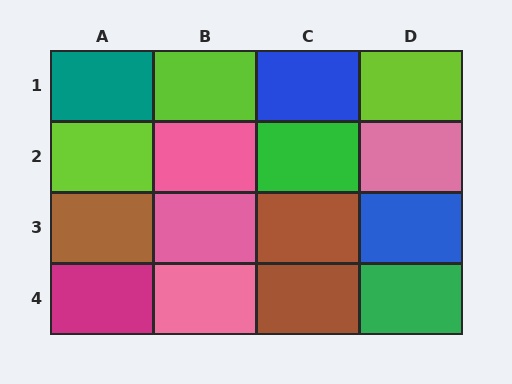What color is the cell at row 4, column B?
Pink.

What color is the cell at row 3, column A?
Brown.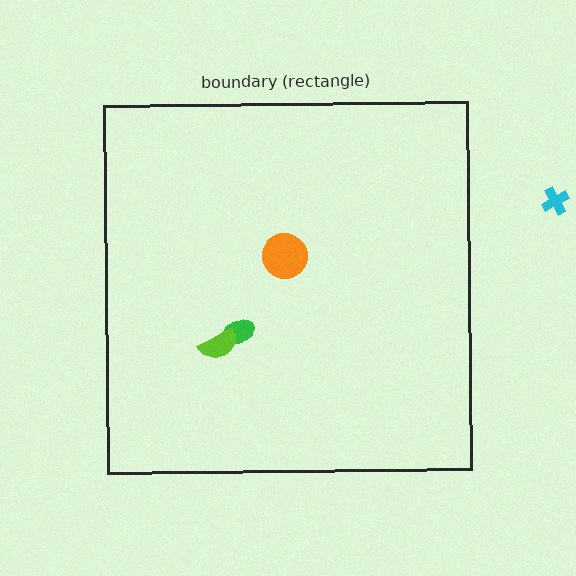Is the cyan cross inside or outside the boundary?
Outside.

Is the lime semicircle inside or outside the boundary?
Inside.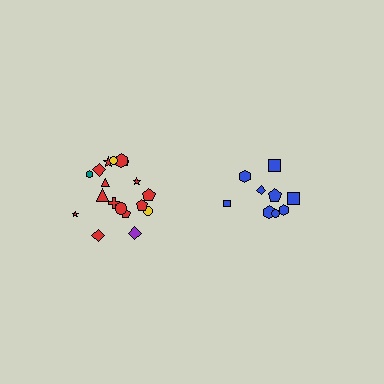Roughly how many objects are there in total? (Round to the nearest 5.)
Roughly 30 objects in total.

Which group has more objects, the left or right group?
The left group.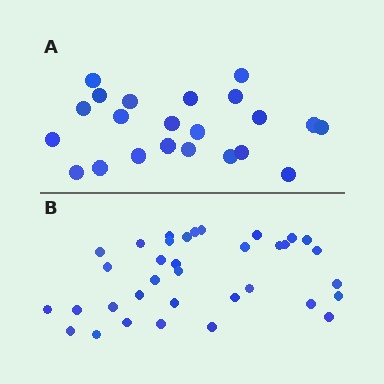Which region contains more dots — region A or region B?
Region B (the bottom region) has more dots.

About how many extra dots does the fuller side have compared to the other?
Region B has approximately 15 more dots than region A.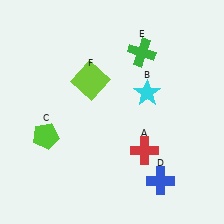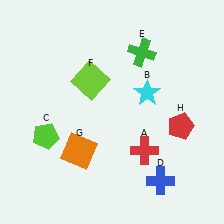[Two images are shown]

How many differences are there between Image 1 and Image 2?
There are 2 differences between the two images.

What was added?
An orange square (G), a red pentagon (H) were added in Image 2.